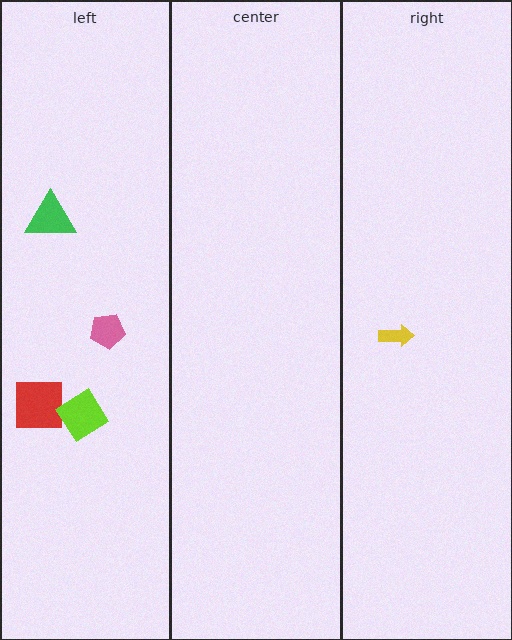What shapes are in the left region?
The green triangle, the red square, the pink pentagon, the lime diamond.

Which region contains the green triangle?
The left region.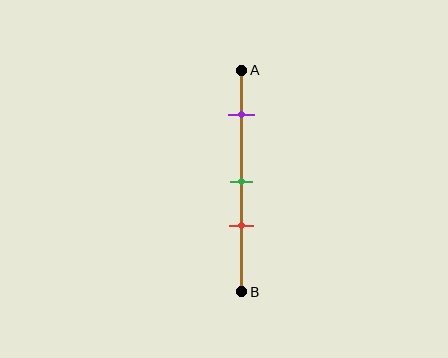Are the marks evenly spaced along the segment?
No, the marks are not evenly spaced.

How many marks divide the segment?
There are 3 marks dividing the segment.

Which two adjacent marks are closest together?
The green and red marks are the closest adjacent pair.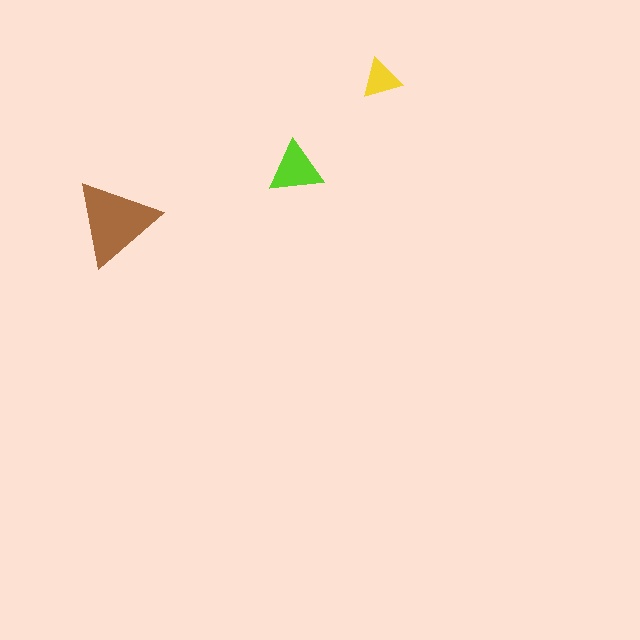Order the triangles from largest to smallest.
the brown one, the lime one, the yellow one.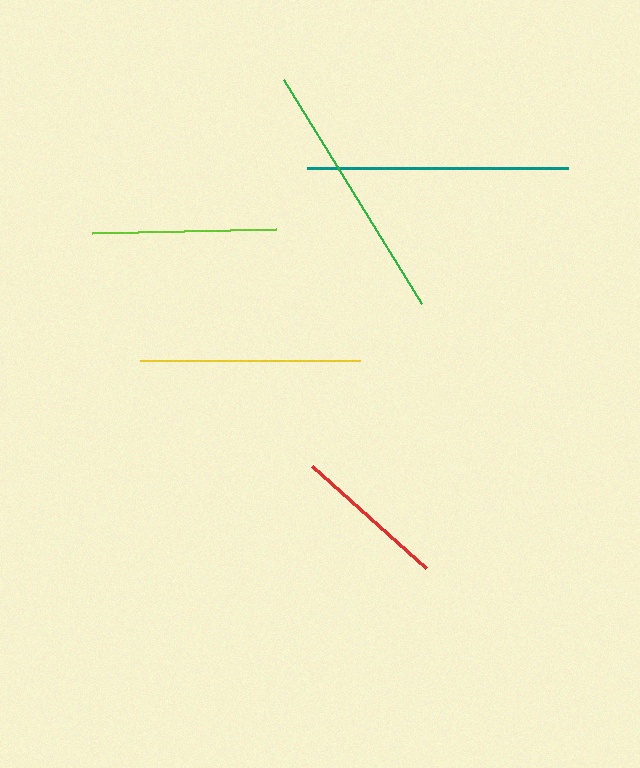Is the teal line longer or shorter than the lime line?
The teal line is longer than the lime line.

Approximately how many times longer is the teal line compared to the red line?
The teal line is approximately 1.7 times the length of the red line.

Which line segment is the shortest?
The red line is the shortest at approximately 153 pixels.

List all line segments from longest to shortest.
From longest to shortest: green, teal, yellow, lime, red.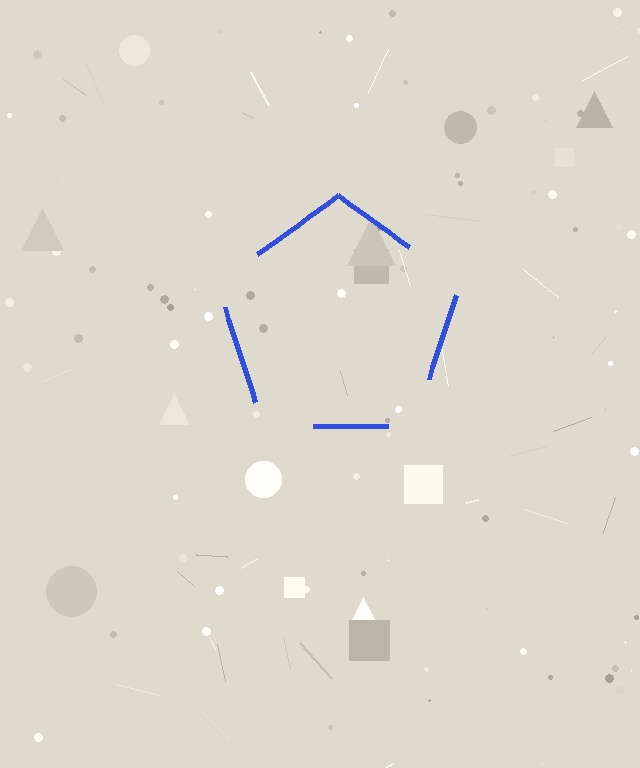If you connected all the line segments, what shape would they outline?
They would outline a pentagon.